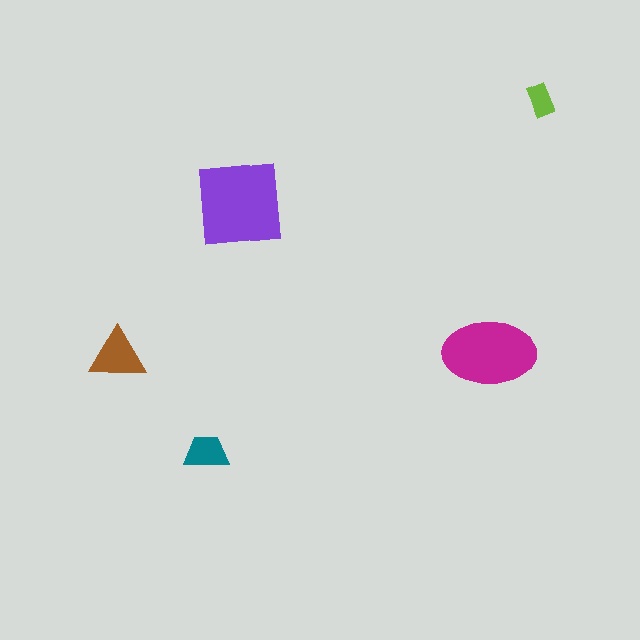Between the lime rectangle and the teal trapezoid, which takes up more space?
The teal trapezoid.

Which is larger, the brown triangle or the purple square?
The purple square.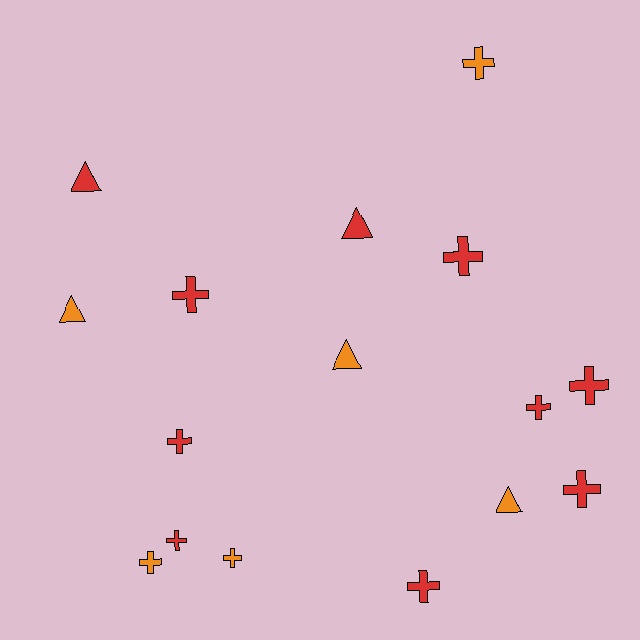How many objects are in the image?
There are 16 objects.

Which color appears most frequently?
Red, with 10 objects.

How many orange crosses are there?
There are 3 orange crosses.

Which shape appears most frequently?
Cross, with 11 objects.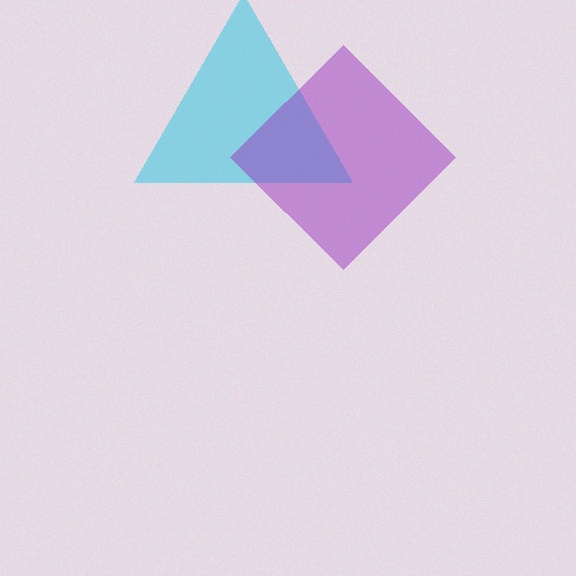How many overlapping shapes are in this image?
There are 2 overlapping shapes in the image.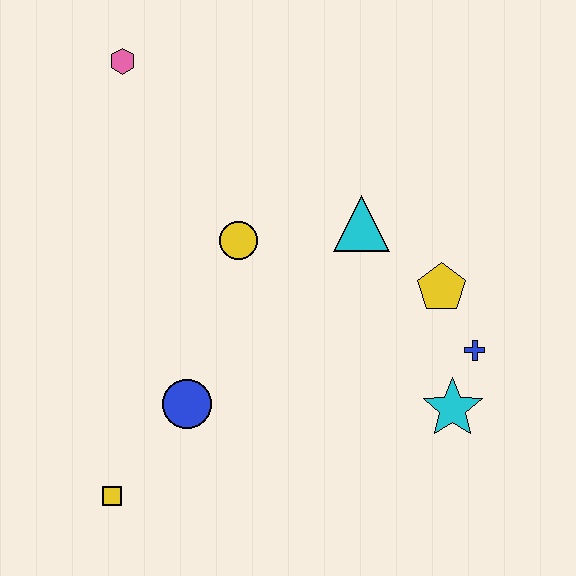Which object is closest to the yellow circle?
The cyan triangle is closest to the yellow circle.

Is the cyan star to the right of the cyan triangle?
Yes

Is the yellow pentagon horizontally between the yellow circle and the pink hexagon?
No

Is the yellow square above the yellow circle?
No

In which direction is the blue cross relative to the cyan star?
The blue cross is above the cyan star.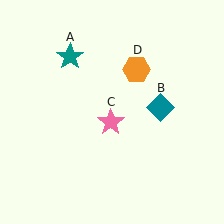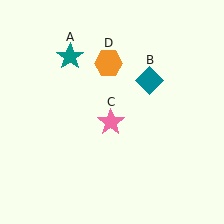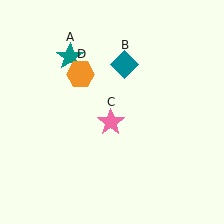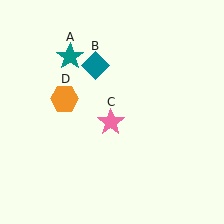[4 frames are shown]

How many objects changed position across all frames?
2 objects changed position: teal diamond (object B), orange hexagon (object D).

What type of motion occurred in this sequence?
The teal diamond (object B), orange hexagon (object D) rotated counterclockwise around the center of the scene.